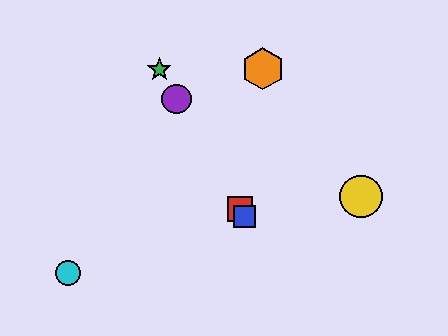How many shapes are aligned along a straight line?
4 shapes (the red square, the blue square, the green star, the purple circle) are aligned along a straight line.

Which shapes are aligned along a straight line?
The red square, the blue square, the green star, the purple circle are aligned along a straight line.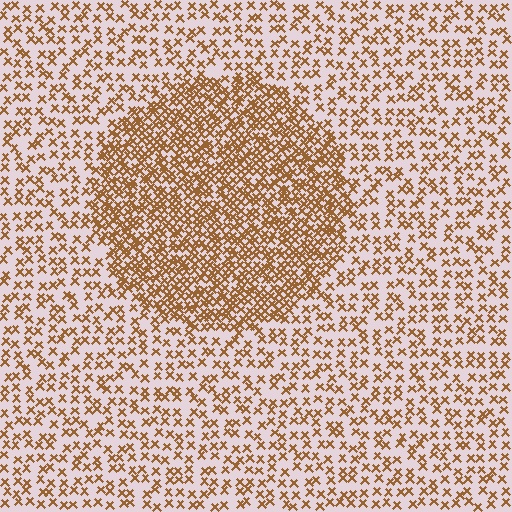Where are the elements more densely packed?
The elements are more densely packed inside the circle boundary.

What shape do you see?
I see a circle.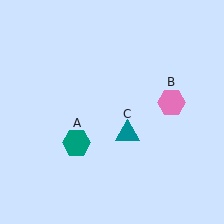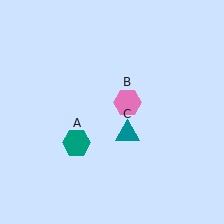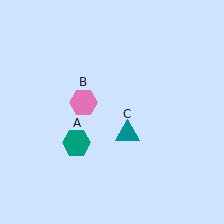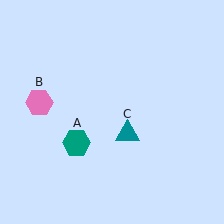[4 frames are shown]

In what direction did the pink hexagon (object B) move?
The pink hexagon (object B) moved left.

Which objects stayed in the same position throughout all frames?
Teal hexagon (object A) and teal triangle (object C) remained stationary.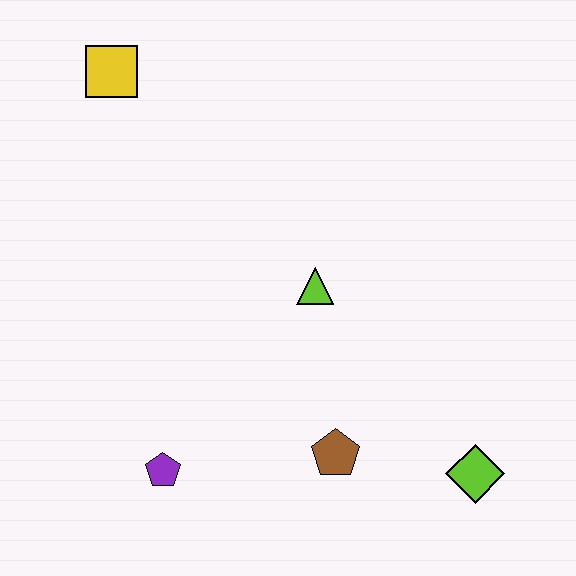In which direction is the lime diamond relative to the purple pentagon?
The lime diamond is to the right of the purple pentagon.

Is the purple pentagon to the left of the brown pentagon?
Yes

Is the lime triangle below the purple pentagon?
No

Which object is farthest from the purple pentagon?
The yellow square is farthest from the purple pentagon.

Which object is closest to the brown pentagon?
The lime diamond is closest to the brown pentagon.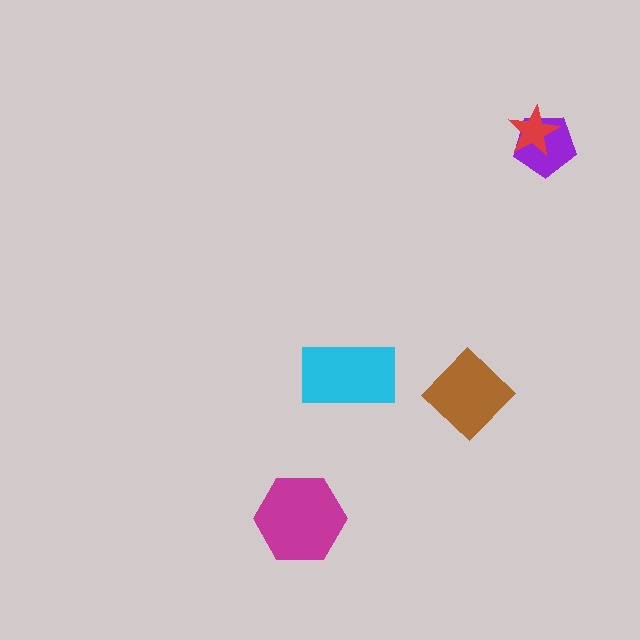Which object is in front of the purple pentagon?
The red star is in front of the purple pentagon.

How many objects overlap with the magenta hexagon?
0 objects overlap with the magenta hexagon.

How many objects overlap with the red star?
1 object overlaps with the red star.